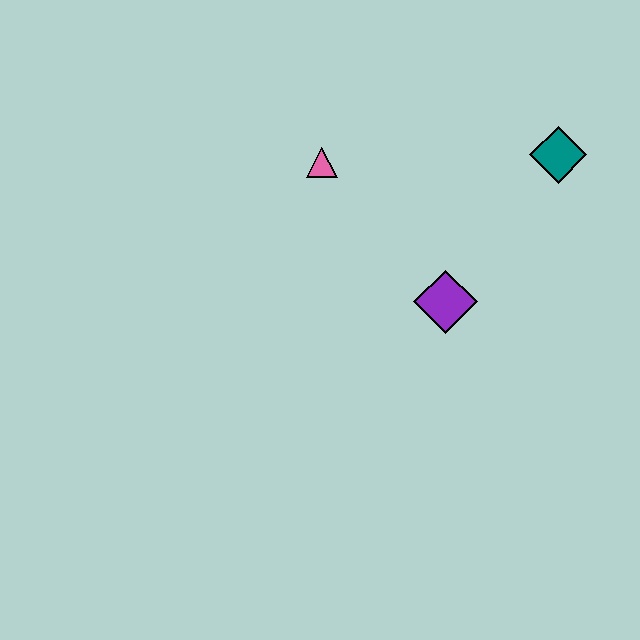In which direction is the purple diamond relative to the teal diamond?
The purple diamond is below the teal diamond.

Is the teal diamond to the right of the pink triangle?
Yes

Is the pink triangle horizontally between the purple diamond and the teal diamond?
No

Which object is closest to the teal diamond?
The purple diamond is closest to the teal diamond.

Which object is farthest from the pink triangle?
The teal diamond is farthest from the pink triangle.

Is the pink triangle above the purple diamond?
Yes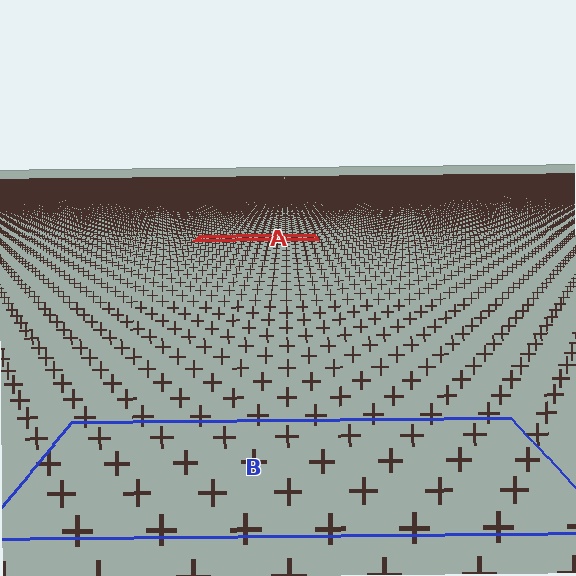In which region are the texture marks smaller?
The texture marks are smaller in region A, because it is farther away.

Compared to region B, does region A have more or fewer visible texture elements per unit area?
Region A has more texture elements per unit area — they are packed more densely because it is farther away.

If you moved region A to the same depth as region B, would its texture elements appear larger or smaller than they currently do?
They would appear larger. At a closer depth, the same texture elements are projected at a bigger on-screen size.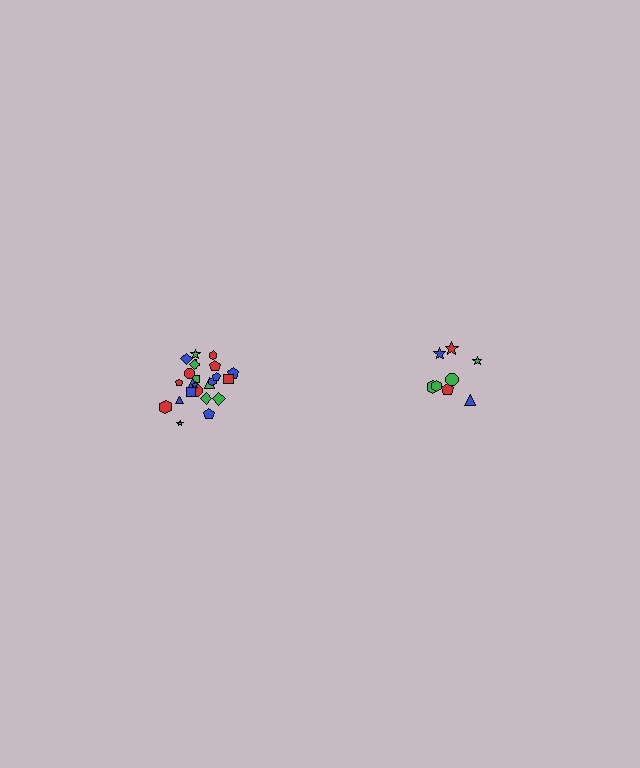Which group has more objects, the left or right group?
The left group.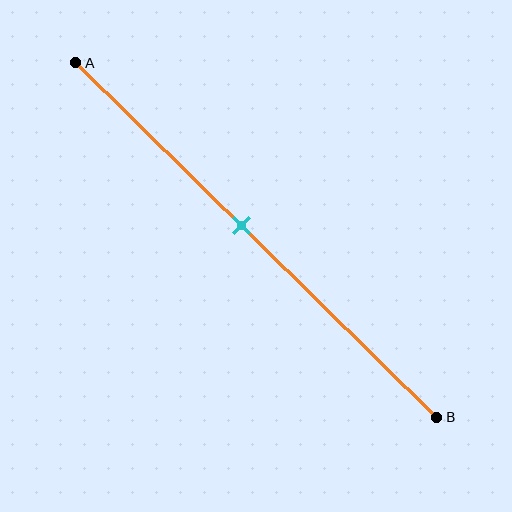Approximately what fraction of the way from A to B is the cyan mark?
The cyan mark is approximately 45% of the way from A to B.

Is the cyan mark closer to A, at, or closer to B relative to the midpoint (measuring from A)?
The cyan mark is closer to point A than the midpoint of segment AB.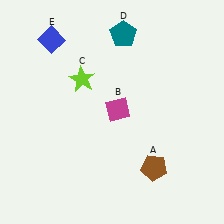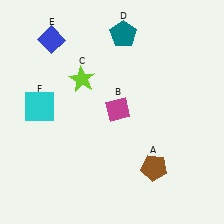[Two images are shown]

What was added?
A cyan square (F) was added in Image 2.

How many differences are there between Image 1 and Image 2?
There is 1 difference between the two images.